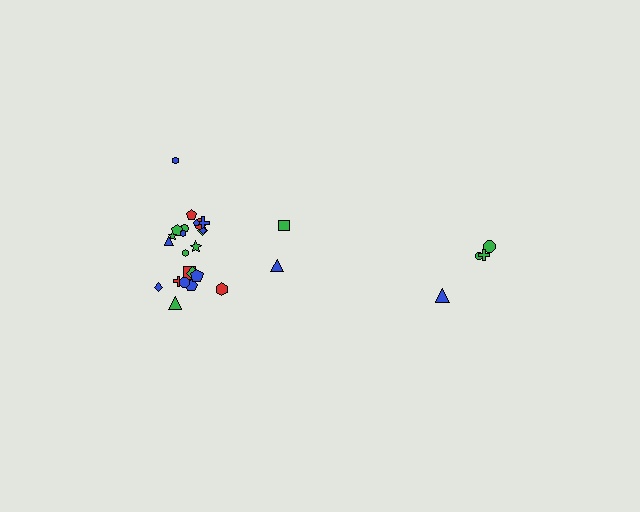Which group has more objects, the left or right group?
The left group.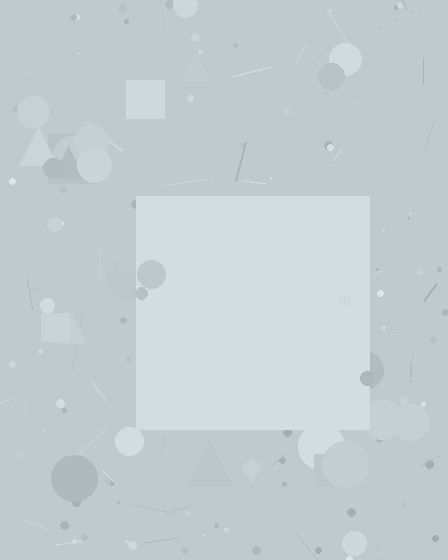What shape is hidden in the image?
A square is hidden in the image.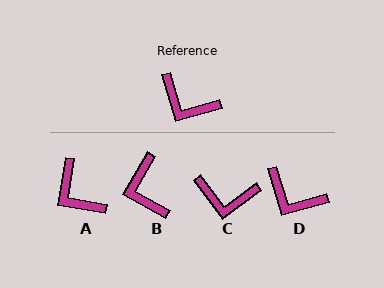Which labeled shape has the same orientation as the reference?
D.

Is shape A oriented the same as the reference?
No, it is off by about 26 degrees.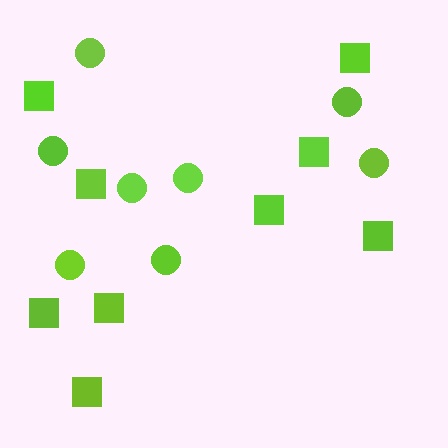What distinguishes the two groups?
There are 2 groups: one group of squares (9) and one group of circles (8).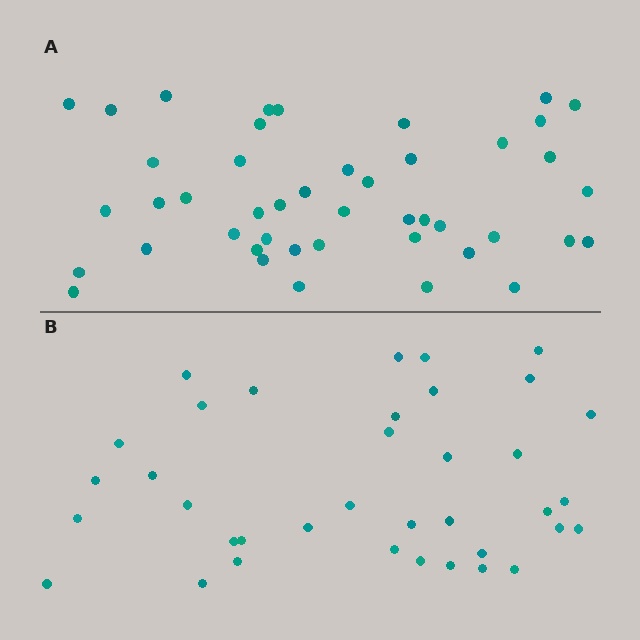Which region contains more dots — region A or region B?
Region A (the top region) has more dots.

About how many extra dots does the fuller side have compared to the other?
Region A has roughly 8 or so more dots than region B.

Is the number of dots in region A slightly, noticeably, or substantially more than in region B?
Region A has only slightly more — the two regions are fairly close. The ratio is roughly 1.2 to 1.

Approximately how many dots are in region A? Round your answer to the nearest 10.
About 40 dots. (The exact count is 45, which rounds to 40.)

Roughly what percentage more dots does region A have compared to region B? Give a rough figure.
About 20% more.